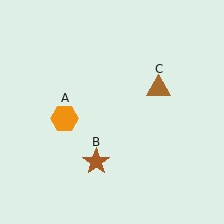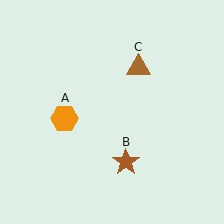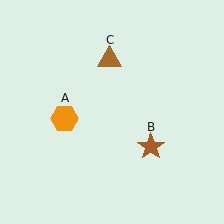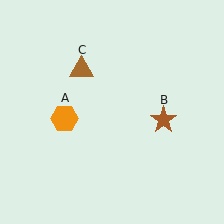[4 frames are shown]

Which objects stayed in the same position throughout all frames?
Orange hexagon (object A) remained stationary.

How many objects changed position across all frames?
2 objects changed position: brown star (object B), brown triangle (object C).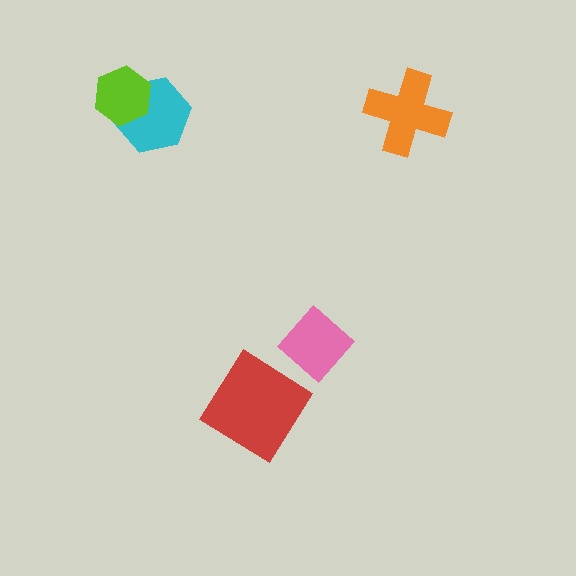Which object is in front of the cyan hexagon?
The lime hexagon is in front of the cyan hexagon.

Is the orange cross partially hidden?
No, no other shape covers it.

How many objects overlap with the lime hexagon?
1 object overlaps with the lime hexagon.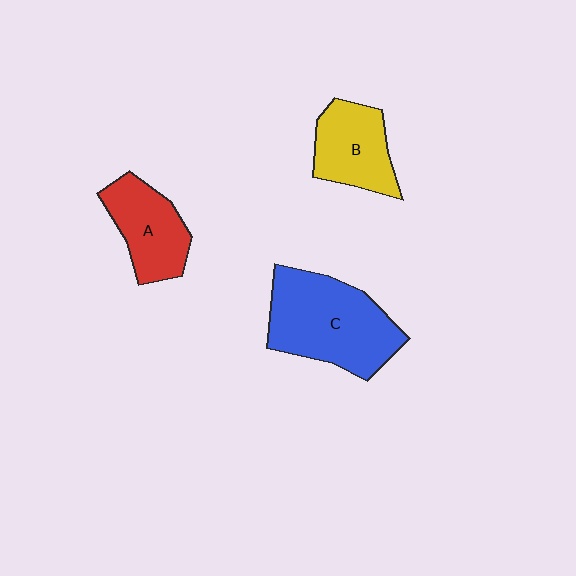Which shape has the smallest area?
Shape B (yellow).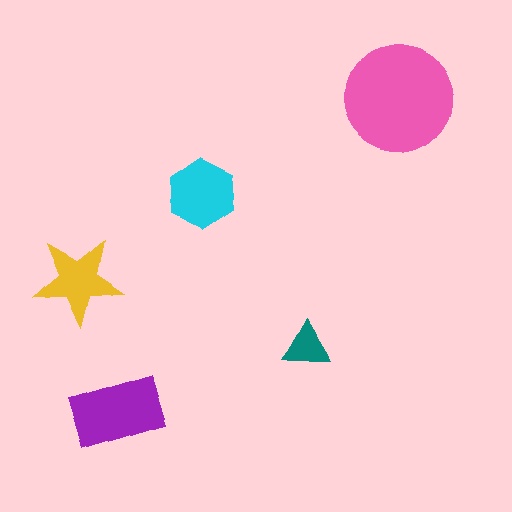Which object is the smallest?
The teal triangle.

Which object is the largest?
The pink circle.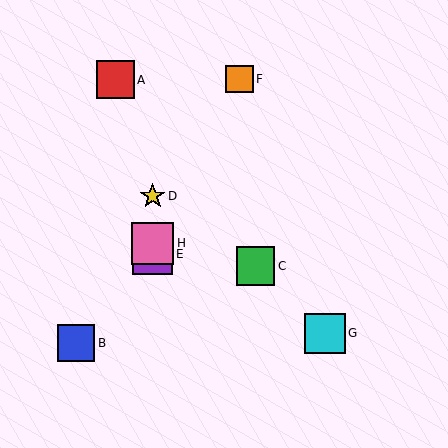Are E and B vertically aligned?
No, E is at x≈153 and B is at x≈76.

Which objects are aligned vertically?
Objects D, E, H are aligned vertically.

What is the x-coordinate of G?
Object G is at x≈325.